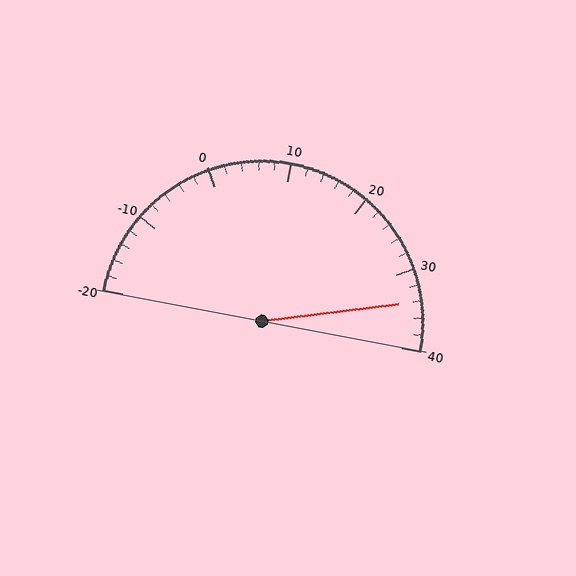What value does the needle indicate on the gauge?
The needle indicates approximately 34.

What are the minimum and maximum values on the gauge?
The gauge ranges from -20 to 40.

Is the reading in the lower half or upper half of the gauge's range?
The reading is in the upper half of the range (-20 to 40).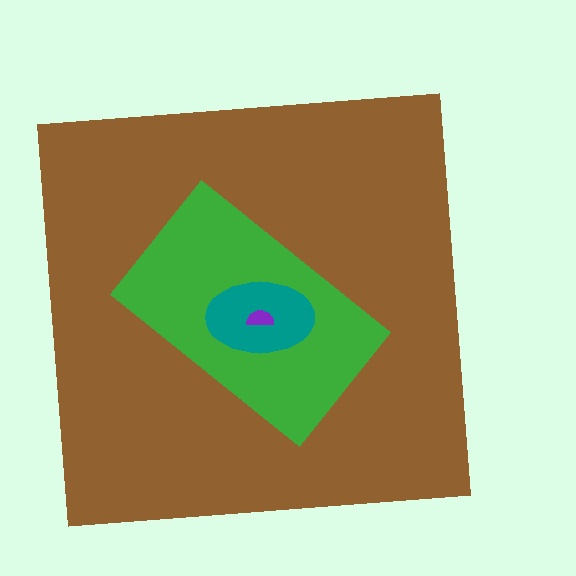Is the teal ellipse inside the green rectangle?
Yes.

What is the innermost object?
The purple semicircle.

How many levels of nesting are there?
4.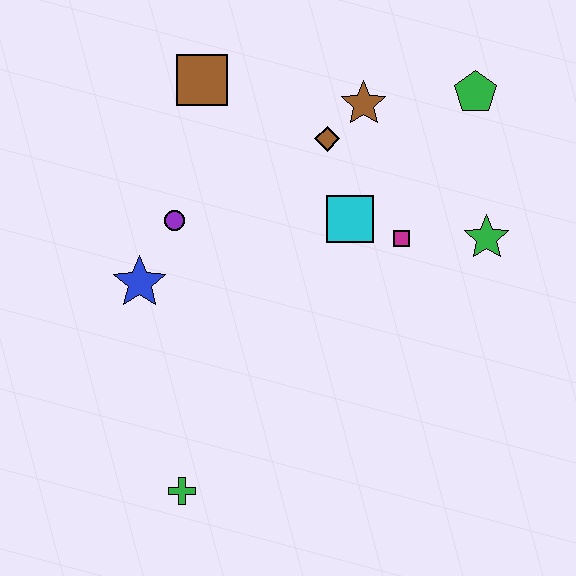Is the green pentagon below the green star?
No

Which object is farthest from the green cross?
The green pentagon is farthest from the green cross.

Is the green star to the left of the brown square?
No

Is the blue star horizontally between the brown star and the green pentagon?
No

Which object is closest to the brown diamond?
The brown star is closest to the brown diamond.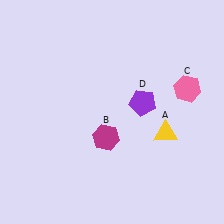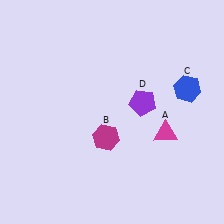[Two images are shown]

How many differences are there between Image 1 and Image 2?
There are 2 differences between the two images.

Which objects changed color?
A changed from yellow to magenta. C changed from pink to blue.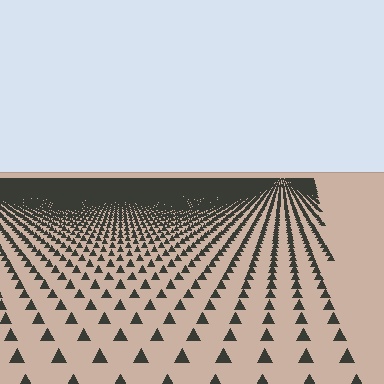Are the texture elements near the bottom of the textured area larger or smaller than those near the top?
Larger. Near the bottom, elements are closer to the viewer and appear at a bigger on-screen size.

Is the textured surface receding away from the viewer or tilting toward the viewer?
The surface is receding away from the viewer. Texture elements get smaller and denser toward the top.